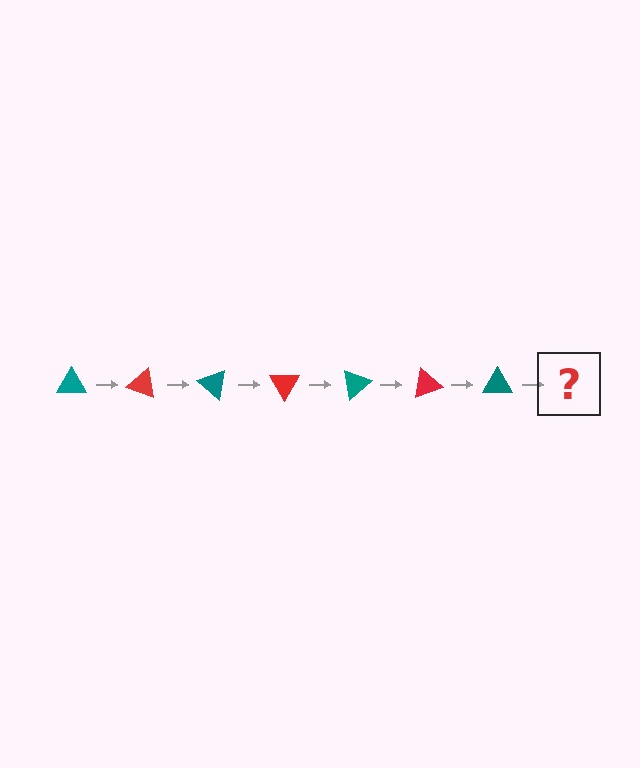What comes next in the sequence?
The next element should be a red triangle, rotated 140 degrees from the start.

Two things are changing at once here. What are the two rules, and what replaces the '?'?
The two rules are that it rotates 20 degrees each step and the color cycles through teal and red. The '?' should be a red triangle, rotated 140 degrees from the start.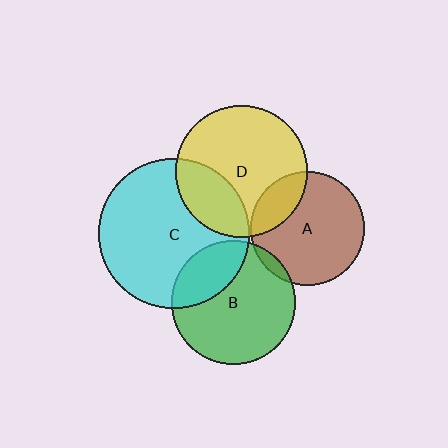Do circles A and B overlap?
Yes.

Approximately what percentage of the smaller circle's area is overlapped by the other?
Approximately 5%.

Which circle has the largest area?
Circle C (cyan).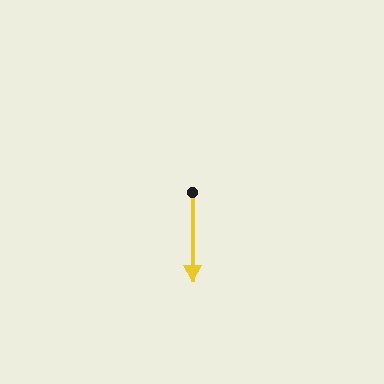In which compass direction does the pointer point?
South.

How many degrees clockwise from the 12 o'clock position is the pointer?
Approximately 180 degrees.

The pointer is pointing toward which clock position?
Roughly 6 o'clock.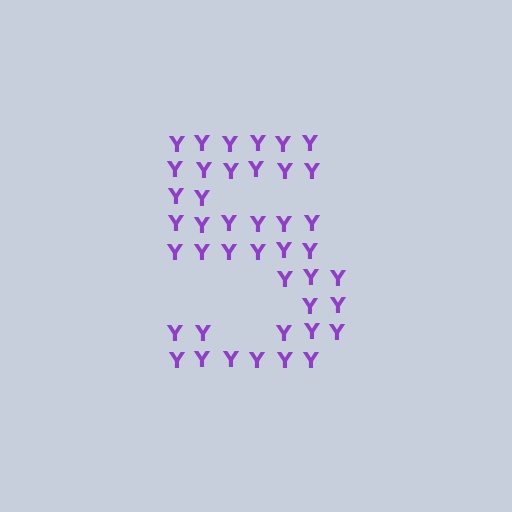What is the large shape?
The large shape is the digit 5.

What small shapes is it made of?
It is made of small letter Y's.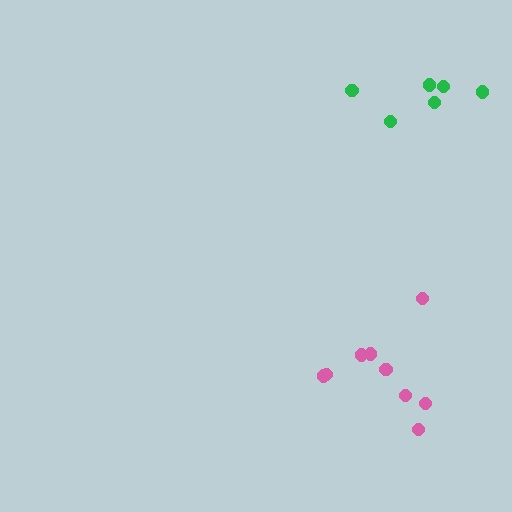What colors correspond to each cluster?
The clusters are colored: pink, green.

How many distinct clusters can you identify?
There are 2 distinct clusters.